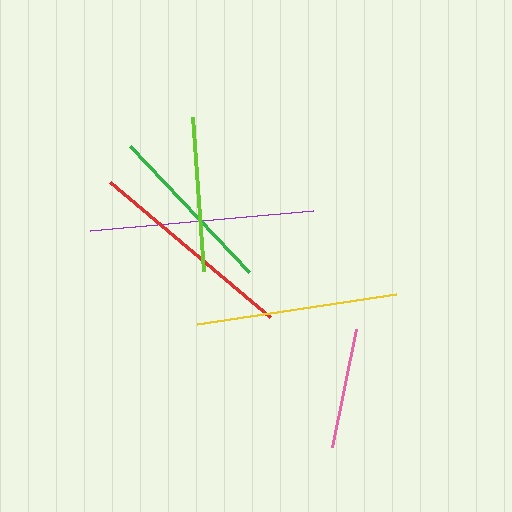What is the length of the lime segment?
The lime segment is approximately 155 pixels long.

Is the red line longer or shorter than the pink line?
The red line is longer than the pink line.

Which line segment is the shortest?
The pink line is the shortest at approximately 120 pixels.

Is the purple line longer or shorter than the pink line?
The purple line is longer than the pink line.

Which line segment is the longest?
The purple line is the longest at approximately 224 pixels.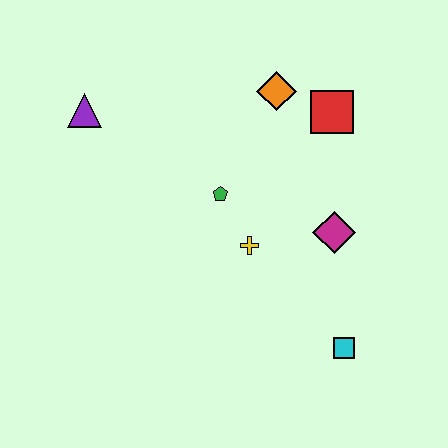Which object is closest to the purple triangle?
The green pentagon is closest to the purple triangle.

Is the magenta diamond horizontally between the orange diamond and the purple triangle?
No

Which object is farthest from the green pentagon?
The cyan square is farthest from the green pentagon.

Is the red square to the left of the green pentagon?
No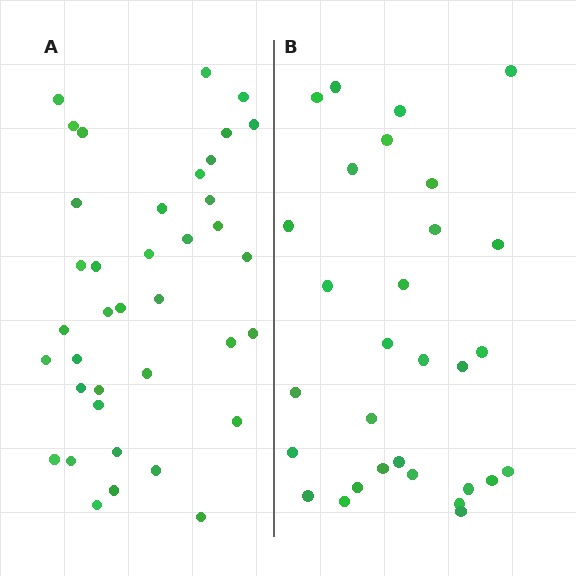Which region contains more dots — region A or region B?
Region A (the left region) has more dots.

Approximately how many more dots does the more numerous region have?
Region A has roughly 8 or so more dots than region B.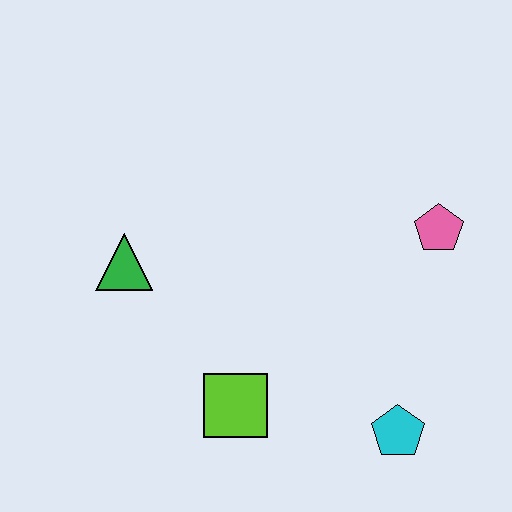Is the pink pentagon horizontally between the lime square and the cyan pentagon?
No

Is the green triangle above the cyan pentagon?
Yes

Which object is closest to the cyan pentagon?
The lime square is closest to the cyan pentagon.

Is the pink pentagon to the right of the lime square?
Yes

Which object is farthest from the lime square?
The pink pentagon is farthest from the lime square.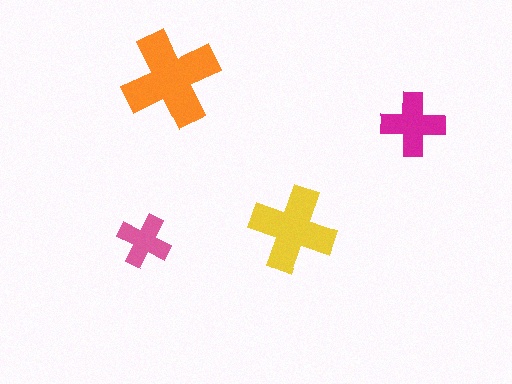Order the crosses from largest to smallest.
the orange one, the yellow one, the magenta one, the pink one.